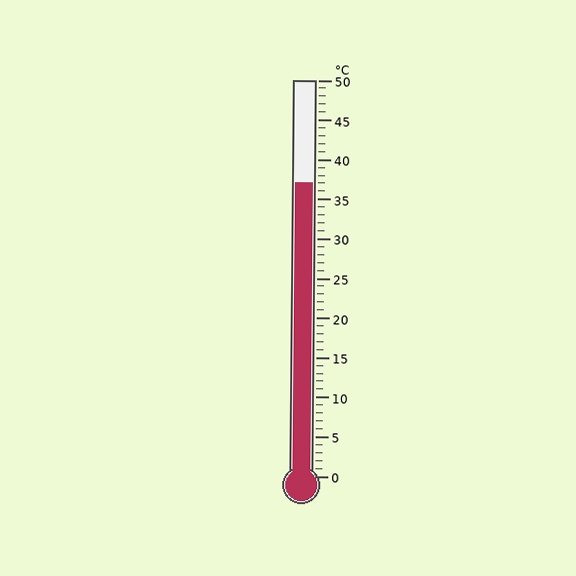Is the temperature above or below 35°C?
The temperature is above 35°C.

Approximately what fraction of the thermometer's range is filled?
The thermometer is filled to approximately 75% of its range.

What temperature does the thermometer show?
The thermometer shows approximately 37°C.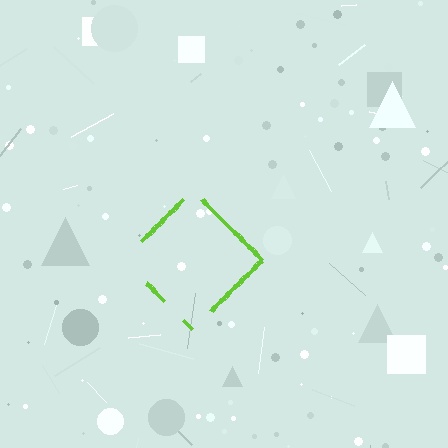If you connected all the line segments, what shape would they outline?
They would outline a diamond.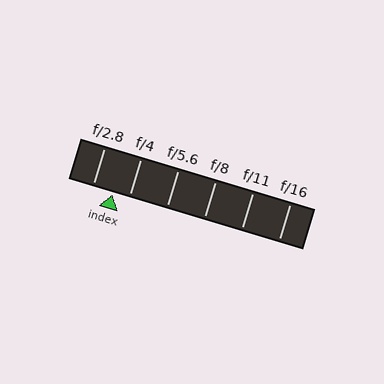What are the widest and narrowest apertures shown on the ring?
The widest aperture shown is f/2.8 and the narrowest is f/16.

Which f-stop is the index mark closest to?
The index mark is closest to f/4.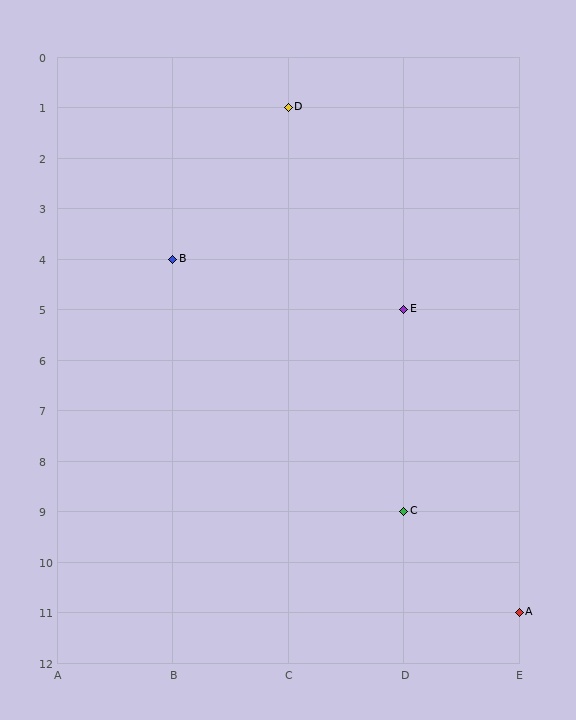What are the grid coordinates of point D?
Point D is at grid coordinates (C, 1).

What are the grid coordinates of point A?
Point A is at grid coordinates (E, 11).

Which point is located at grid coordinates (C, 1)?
Point D is at (C, 1).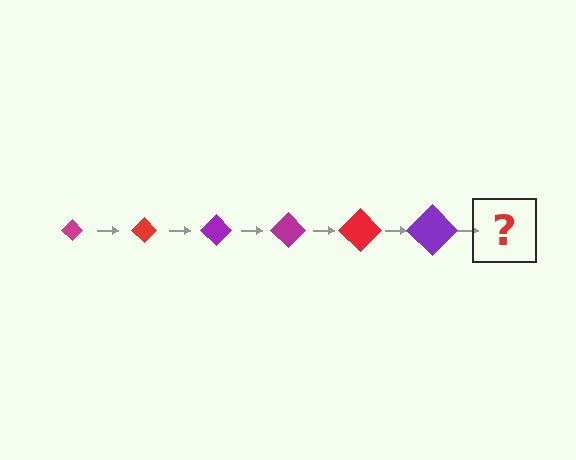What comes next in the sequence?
The next element should be a magenta diamond, larger than the previous one.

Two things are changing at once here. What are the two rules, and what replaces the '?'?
The two rules are that the diamond grows larger each step and the color cycles through magenta, red, and purple. The '?' should be a magenta diamond, larger than the previous one.